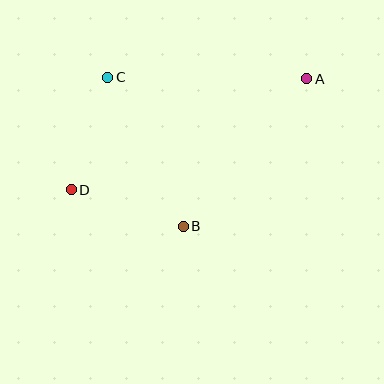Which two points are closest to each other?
Points B and D are closest to each other.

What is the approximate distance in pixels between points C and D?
The distance between C and D is approximately 118 pixels.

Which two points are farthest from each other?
Points A and D are farthest from each other.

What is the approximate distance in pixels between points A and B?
The distance between A and B is approximately 192 pixels.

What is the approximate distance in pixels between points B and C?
The distance between B and C is approximately 167 pixels.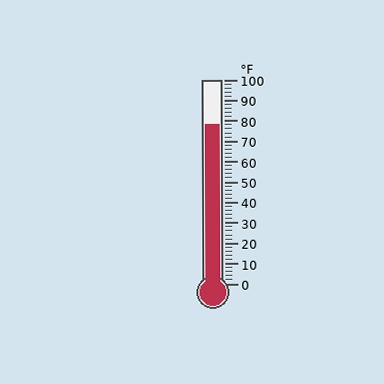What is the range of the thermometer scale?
The thermometer scale ranges from 0°F to 100°F.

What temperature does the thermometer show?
The thermometer shows approximately 78°F.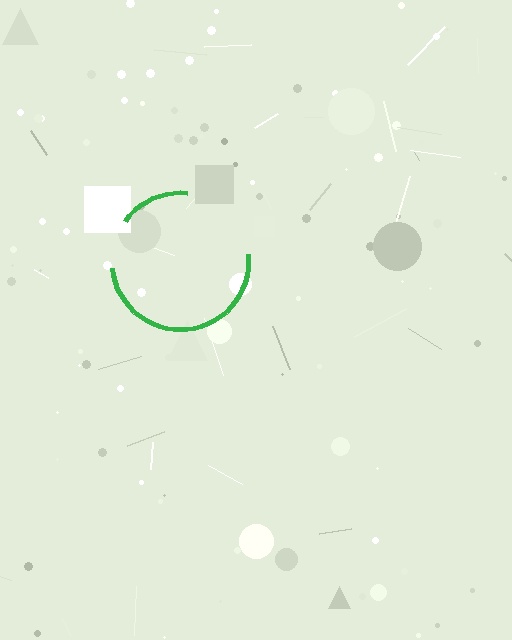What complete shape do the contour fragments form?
The contour fragments form a circle.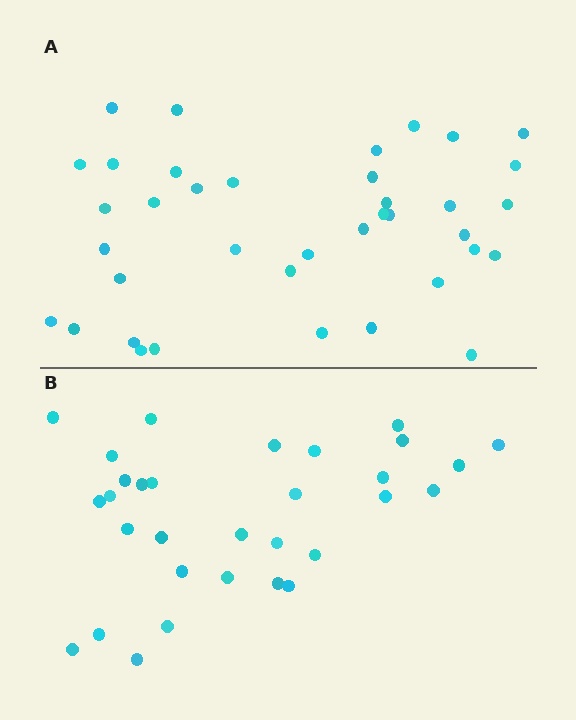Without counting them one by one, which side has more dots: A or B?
Region A (the top region) has more dots.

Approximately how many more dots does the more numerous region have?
Region A has roughly 8 or so more dots than region B.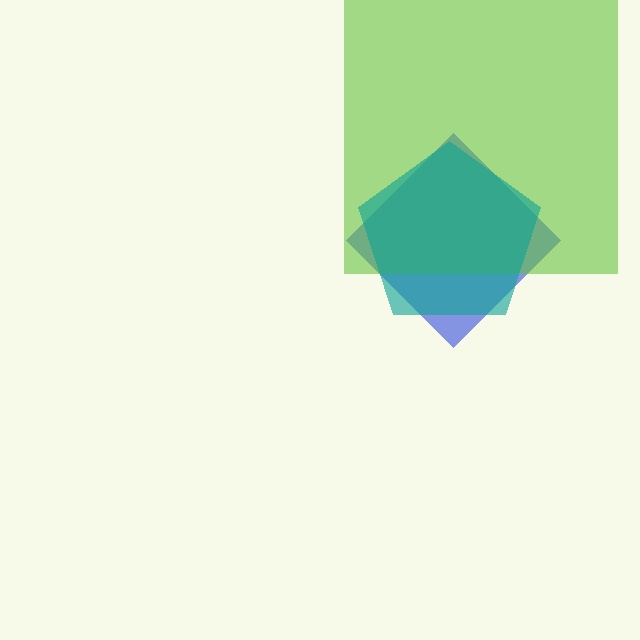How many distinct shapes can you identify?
There are 3 distinct shapes: a blue diamond, a lime square, a teal pentagon.